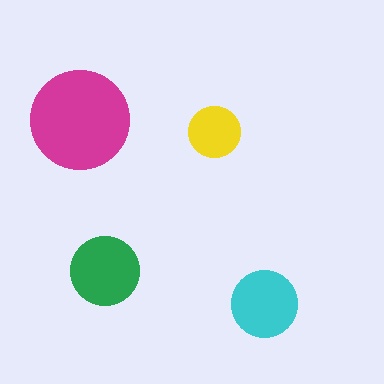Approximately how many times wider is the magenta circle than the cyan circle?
About 1.5 times wider.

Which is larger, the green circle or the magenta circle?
The magenta one.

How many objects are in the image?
There are 4 objects in the image.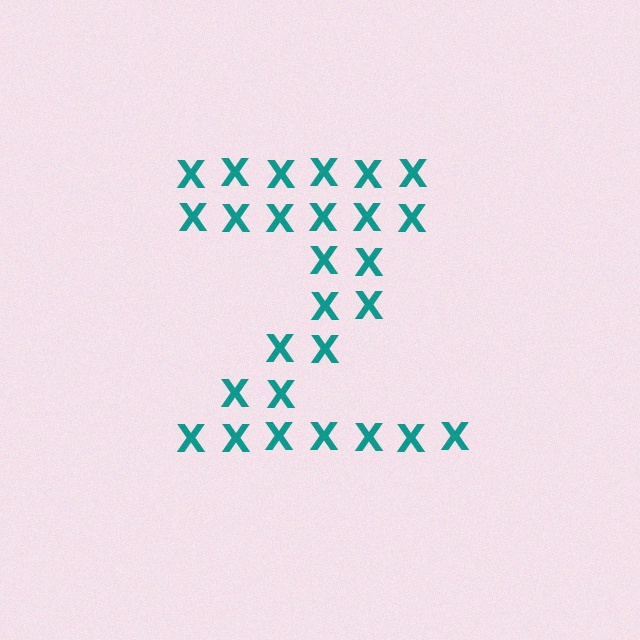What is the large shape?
The large shape is the letter Z.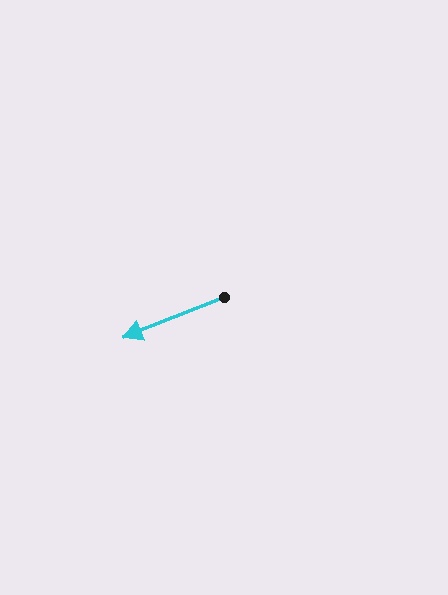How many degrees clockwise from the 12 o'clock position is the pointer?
Approximately 248 degrees.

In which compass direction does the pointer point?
West.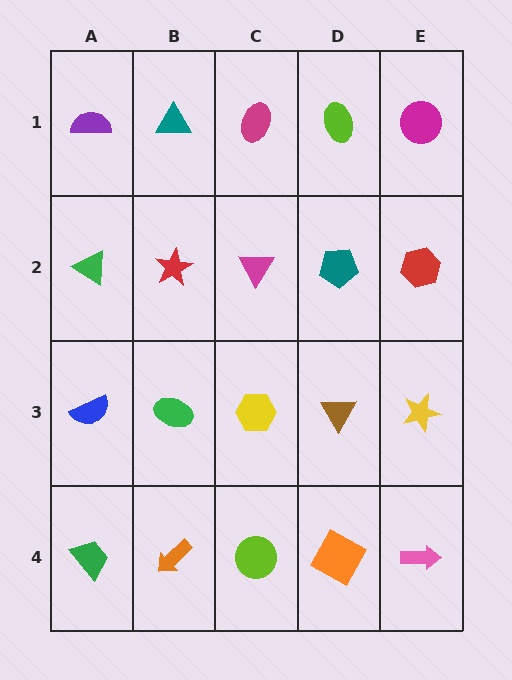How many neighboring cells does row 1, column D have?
3.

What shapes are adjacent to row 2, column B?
A teal triangle (row 1, column B), a green ellipse (row 3, column B), a green triangle (row 2, column A), a magenta triangle (row 2, column C).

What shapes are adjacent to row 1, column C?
A magenta triangle (row 2, column C), a teal triangle (row 1, column B), a lime ellipse (row 1, column D).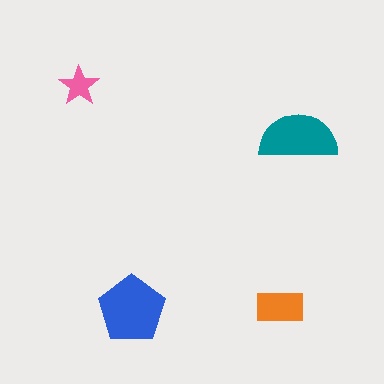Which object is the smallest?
The pink star.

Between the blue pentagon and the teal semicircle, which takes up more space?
The blue pentagon.